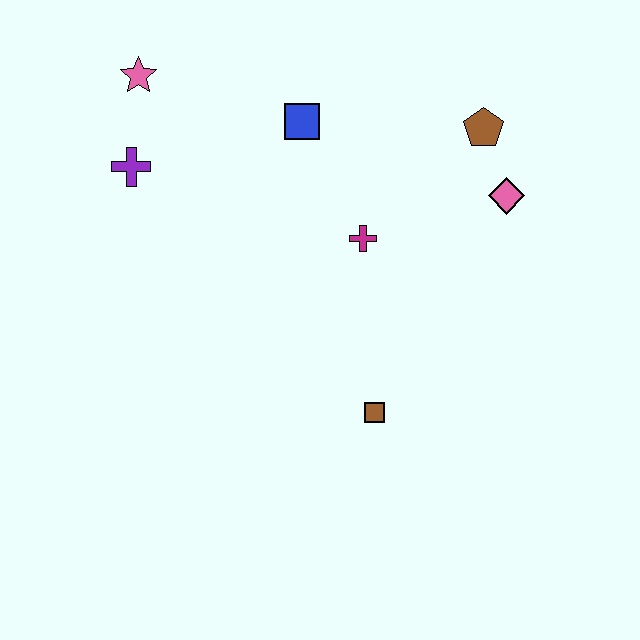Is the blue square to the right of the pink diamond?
No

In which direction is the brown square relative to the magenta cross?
The brown square is below the magenta cross.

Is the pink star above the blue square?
Yes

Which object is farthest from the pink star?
The brown square is farthest from the pink star.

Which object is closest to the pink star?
The purple cross is closest to the pink star.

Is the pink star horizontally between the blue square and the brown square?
No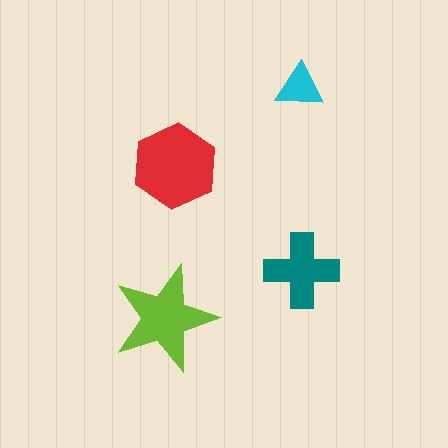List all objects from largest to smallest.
The red hexagon, the lime star, the teal cross, the cyan triangle.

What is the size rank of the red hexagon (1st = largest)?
1st.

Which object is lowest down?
The lime star is bottommost.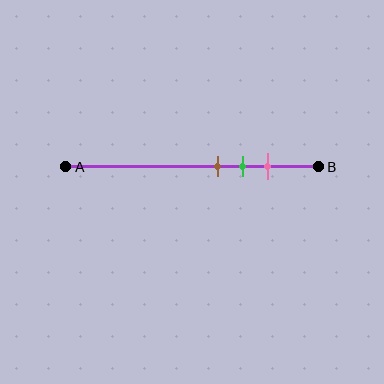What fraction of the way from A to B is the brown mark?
The brown mark is approximately 60% (0.6) of the way from A to B.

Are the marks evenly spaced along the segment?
Yes, the marks are approximately evenly spaced.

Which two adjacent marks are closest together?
The brown and green marks are the closest adjacent pair.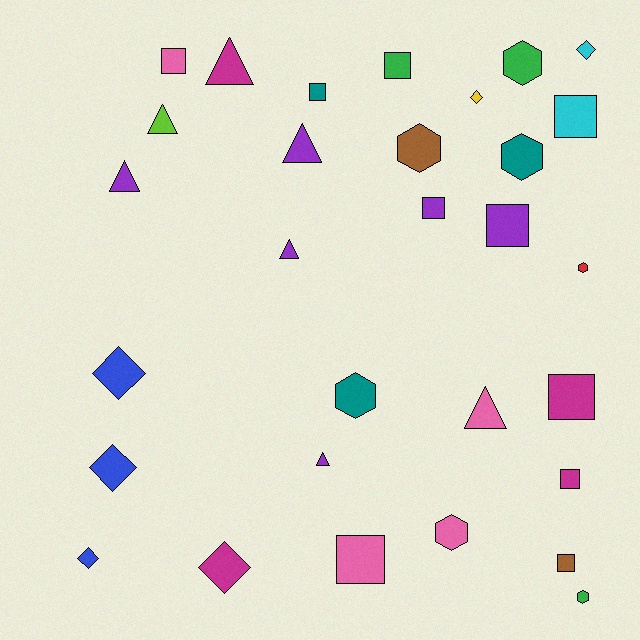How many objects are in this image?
There are 30 objects.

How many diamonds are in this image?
There are 6 diamonds.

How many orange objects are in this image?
There are no orange objects.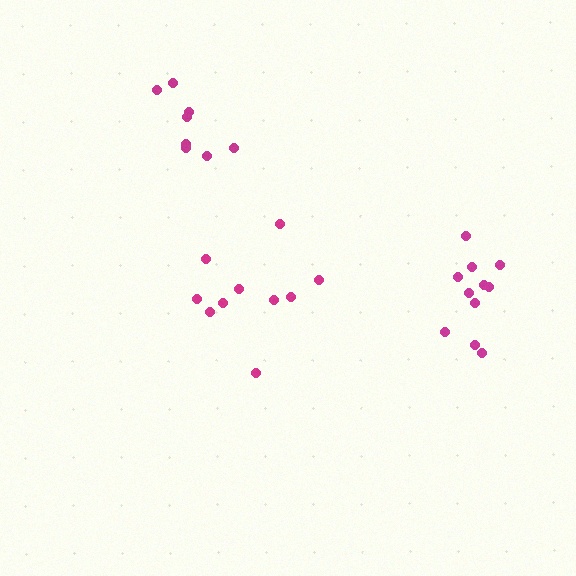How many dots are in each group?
Group 1: 8 dots, Group 2: 11 dots, Group 3: 10 dots (29 total).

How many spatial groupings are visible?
There are 3 spatial groupings.